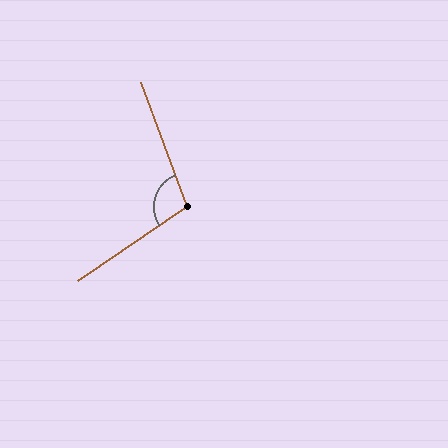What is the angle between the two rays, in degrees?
Approximately 104 degrees.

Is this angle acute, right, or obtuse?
It is obtuse.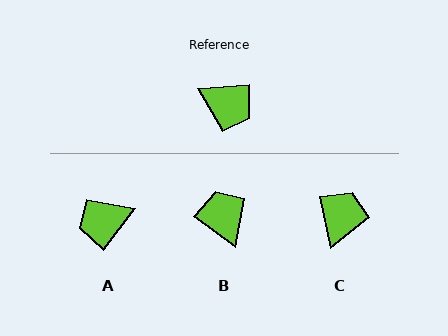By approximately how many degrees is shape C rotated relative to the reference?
Approximately 98 degrees counter-clockwise.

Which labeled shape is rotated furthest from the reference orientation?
B, about 140 degrees away.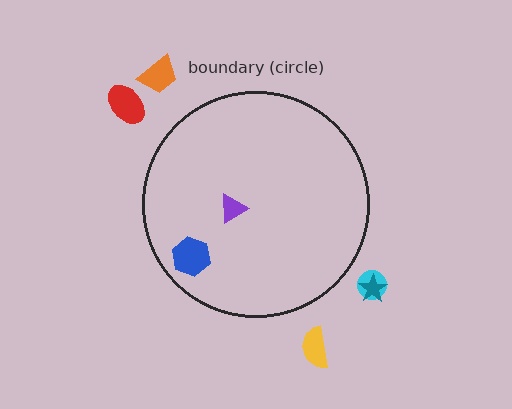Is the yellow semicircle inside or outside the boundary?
Outside.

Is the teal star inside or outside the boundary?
Outside.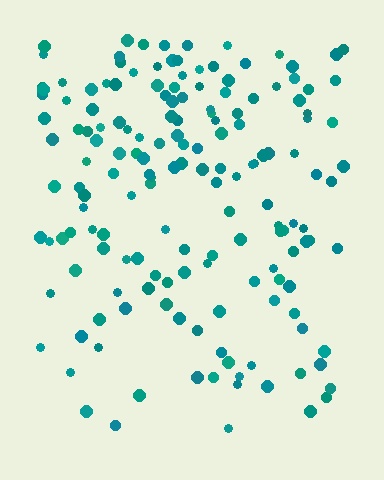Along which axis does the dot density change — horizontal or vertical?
Vertical.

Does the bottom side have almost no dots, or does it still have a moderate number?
Still a moderate number, just noticeably fewer than the top.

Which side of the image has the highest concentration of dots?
The top.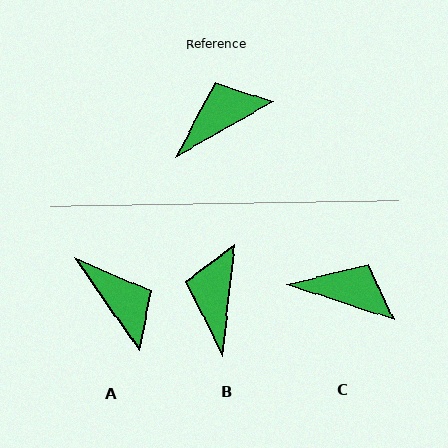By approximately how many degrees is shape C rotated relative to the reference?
Approximately 47 degrees clockwise.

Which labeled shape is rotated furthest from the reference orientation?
A, about 84 degrees away.